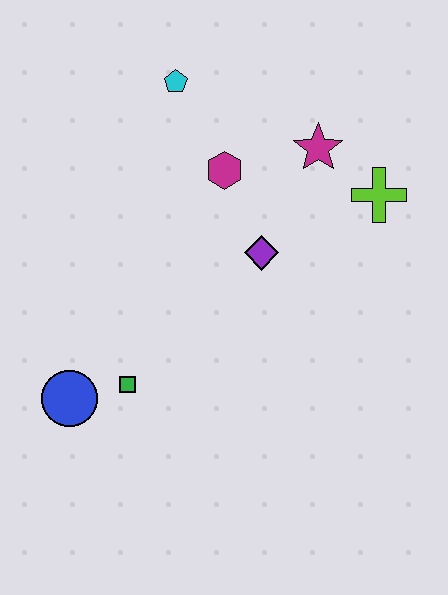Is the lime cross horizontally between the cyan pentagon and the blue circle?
No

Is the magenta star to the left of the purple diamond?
No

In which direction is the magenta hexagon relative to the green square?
The magenta hexagon is above the green square.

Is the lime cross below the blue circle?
No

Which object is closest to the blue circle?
The green square is closest to the blue circle.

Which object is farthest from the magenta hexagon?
The blue circle is farthest from the magenta hexagon.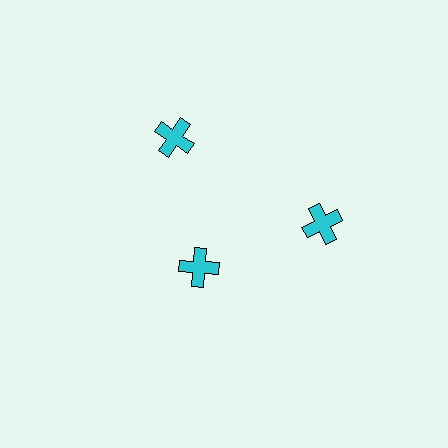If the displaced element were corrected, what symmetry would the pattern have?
It would have 3-fold rotational symmetry — the pattern would map onto itself every 120 degrees.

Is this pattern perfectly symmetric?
No. The 3 cyan crosses are arranged in a ring, but one element near the 7 o'clock position is pulled inward toward the center, breaking the 3-fold rotational symmetry.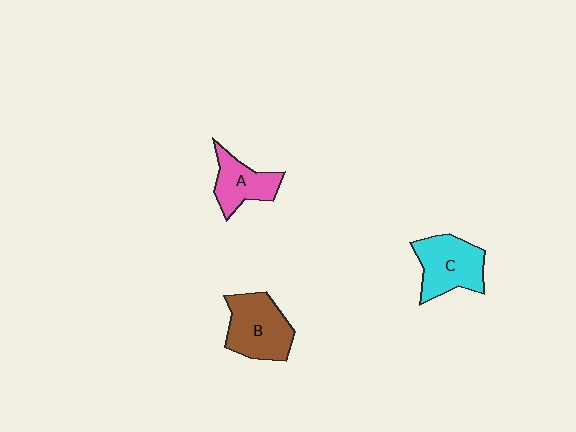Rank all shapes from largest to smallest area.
From largest to smallest: B (brown), C (cyan), A (pink).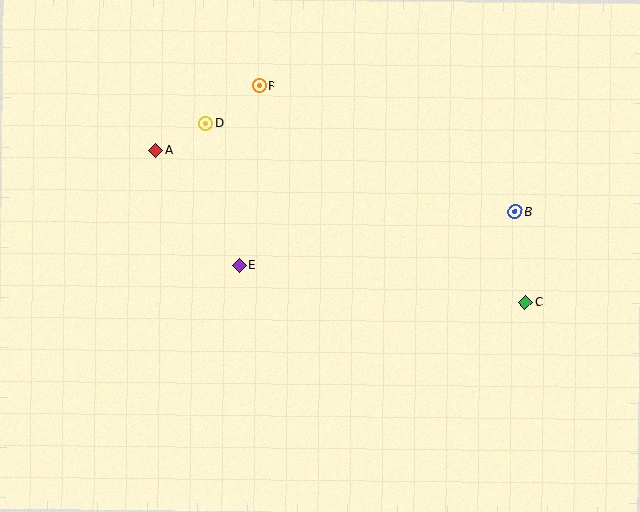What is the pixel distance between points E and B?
The distance between E and B is 281 pixels.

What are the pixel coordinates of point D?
Point D is at (206, 123).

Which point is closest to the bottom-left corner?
Point E is closest to the bottom-left corner.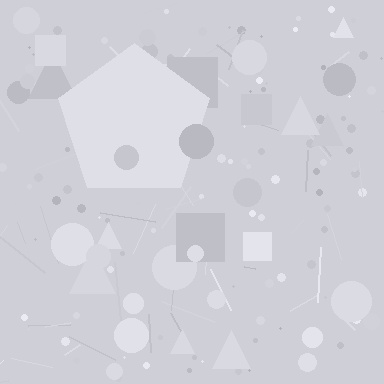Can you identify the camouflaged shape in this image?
The camouflaged shape is a pentagon.